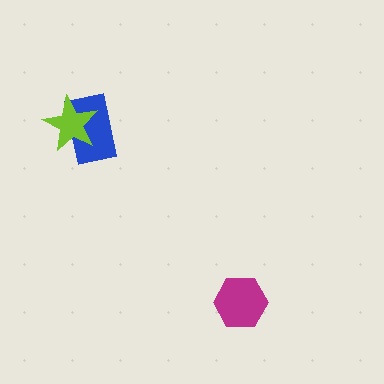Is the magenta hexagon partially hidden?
No, no other shape covers it.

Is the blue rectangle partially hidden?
Yes, it is partially covered by another shape.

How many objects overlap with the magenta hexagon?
0 objects overlap with the magenta hexagon.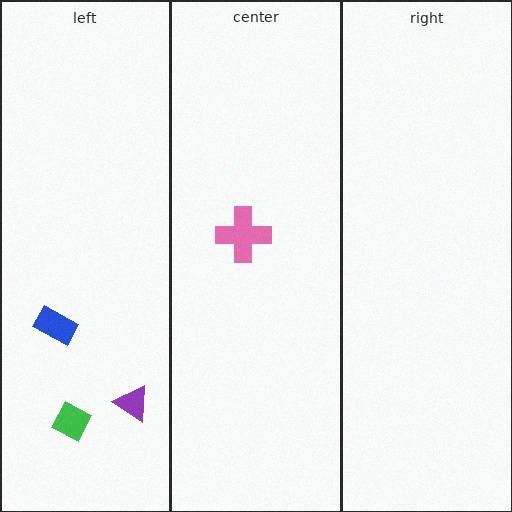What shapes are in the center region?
The pink cross.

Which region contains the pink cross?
The center region.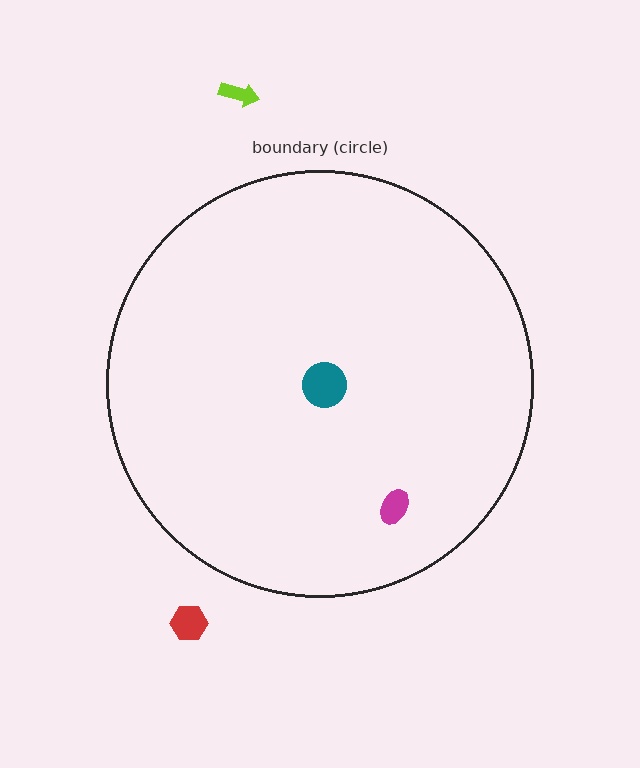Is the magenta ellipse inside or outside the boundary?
Inside.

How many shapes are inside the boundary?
2 inside, 2 outside.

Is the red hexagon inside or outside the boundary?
Outside.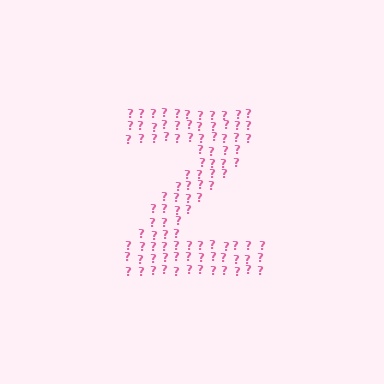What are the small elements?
The small elements are question marks.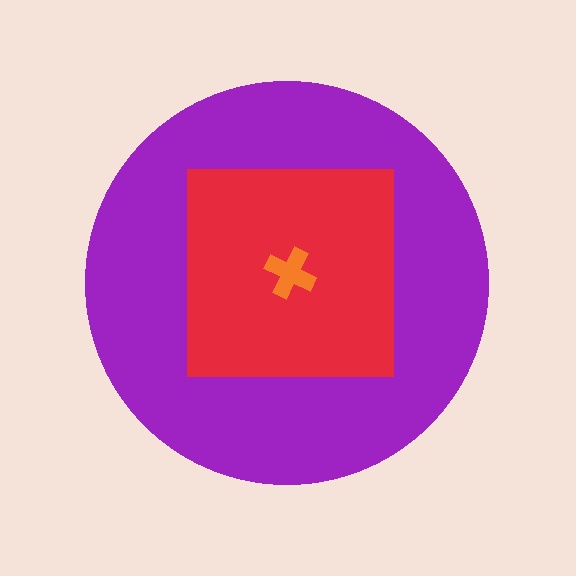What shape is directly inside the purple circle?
The red square.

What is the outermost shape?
The purple circle.